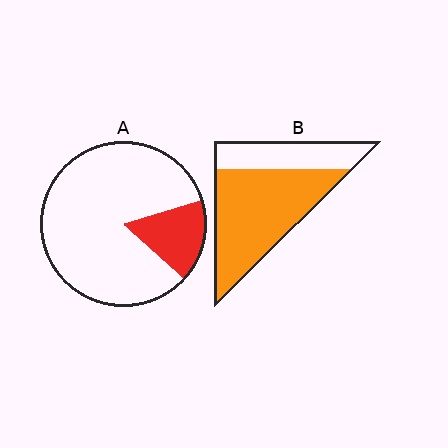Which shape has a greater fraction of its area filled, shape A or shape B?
Shape B.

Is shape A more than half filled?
No.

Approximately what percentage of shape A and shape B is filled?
A is approximately 15% and B is approximately 70%.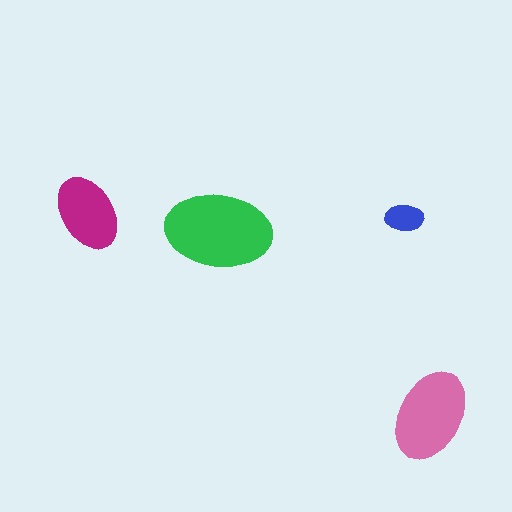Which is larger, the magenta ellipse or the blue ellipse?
The magenta one.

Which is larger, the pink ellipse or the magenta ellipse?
The pink one.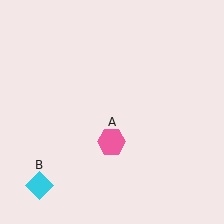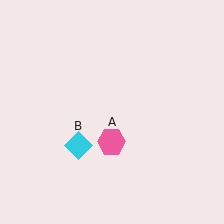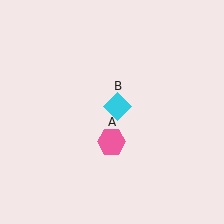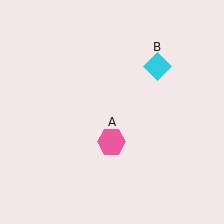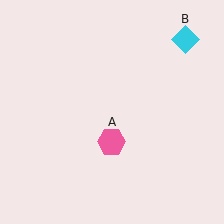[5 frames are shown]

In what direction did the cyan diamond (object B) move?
The cyan diamond (object B) moved up and to the right.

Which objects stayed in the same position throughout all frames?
Pink hexagon (object A) remained stationary.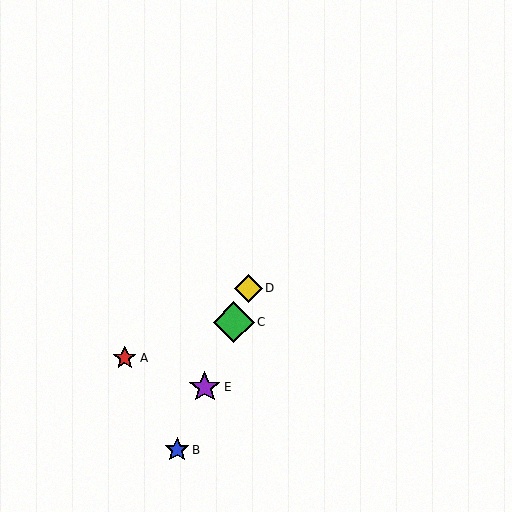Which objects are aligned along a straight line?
Objects B, C, D, E are aligned along a straight line.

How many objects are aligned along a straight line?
4 objects (B, C, D, E) are aligned along a straight line.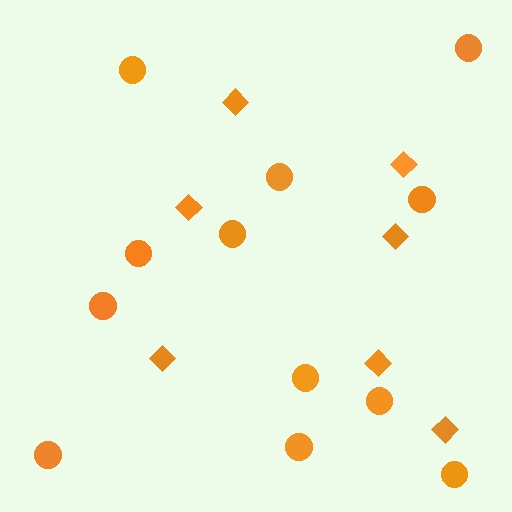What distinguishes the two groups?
There are 2 groups: one group of diamonds (7) and one group of circles (12).